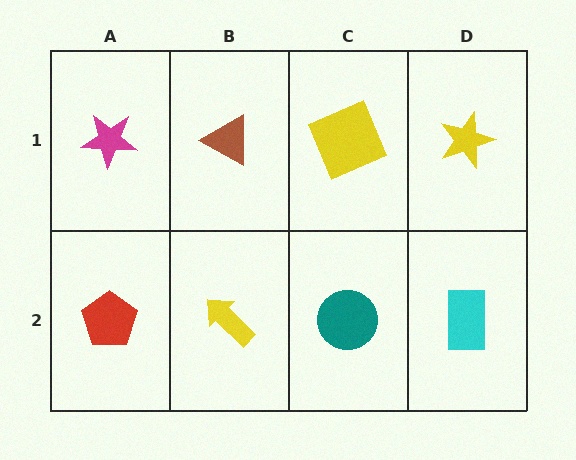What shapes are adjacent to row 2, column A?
A magenta star (row 1, column A), a yellow arrow (row 2, column B).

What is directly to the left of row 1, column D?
A yellow square.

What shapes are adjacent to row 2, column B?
A brown triangle (row 1, column B), a red pentagon (row 2, column A), a teal circle (row 2, column C).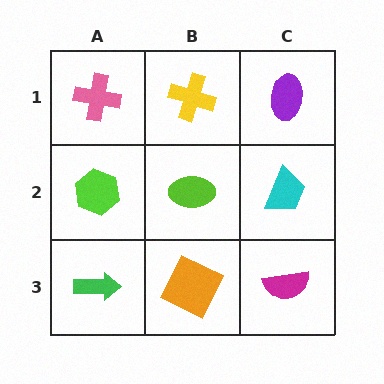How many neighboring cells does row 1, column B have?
3.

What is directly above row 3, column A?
A lime hexagon.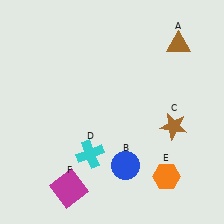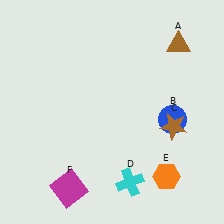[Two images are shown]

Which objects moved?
The objects that moved are: the blue circle (B), the cyan cross (D).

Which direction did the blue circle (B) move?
The blue circle (B) moved right.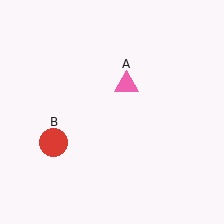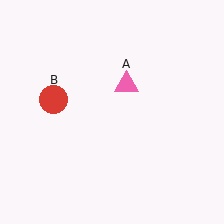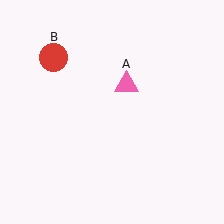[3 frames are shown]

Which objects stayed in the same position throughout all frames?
Pink triangle (object A) remained stationary.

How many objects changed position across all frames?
1 object changed position: red circle (object B).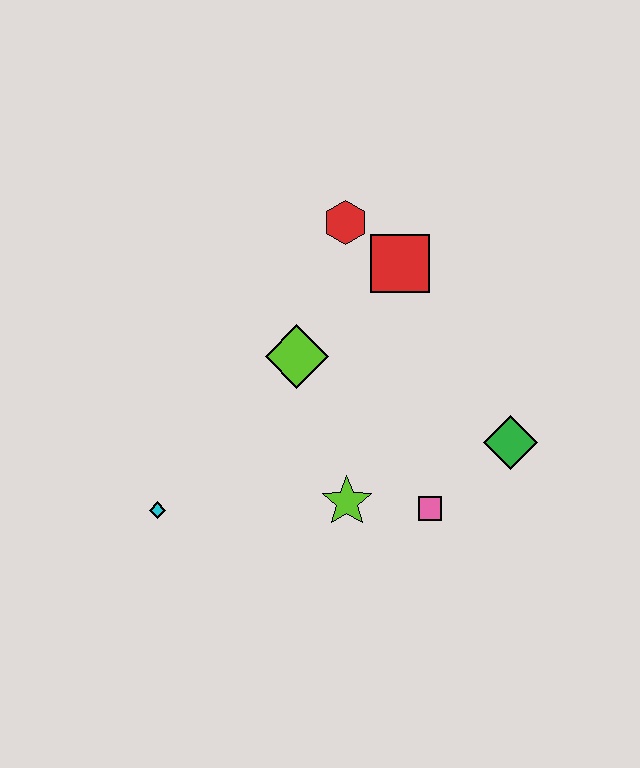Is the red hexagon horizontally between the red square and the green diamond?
No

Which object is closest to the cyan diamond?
The lime star is closest to the cyan diamond.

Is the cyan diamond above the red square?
No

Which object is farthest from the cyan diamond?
The green diamond is farthest from the cyan diamond.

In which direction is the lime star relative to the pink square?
The lime star is to the left of the pink square.